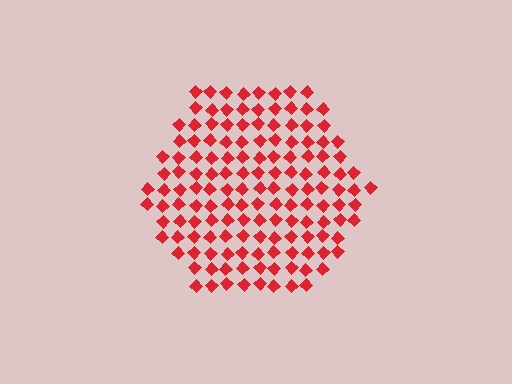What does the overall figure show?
The overall figure shows a hexagon.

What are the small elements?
The small elements are diamonds.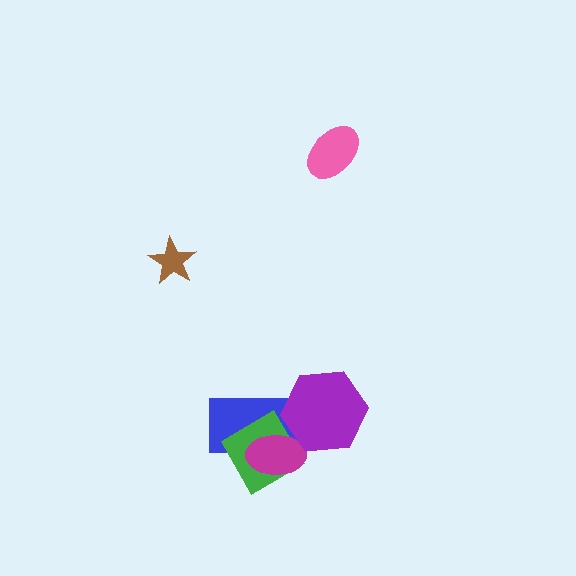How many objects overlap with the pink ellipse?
0 objects overlap with the pink ellipse.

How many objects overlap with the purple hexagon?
2 objects overlap with the purple hexagon.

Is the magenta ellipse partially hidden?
Yes, it is partially covered by another shape.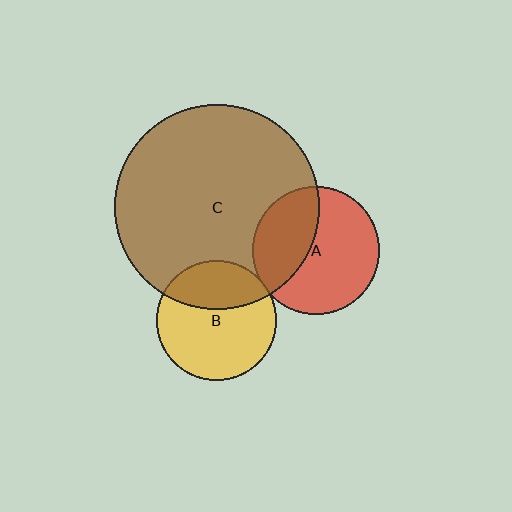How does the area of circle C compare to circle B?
Approximately 2.9 times.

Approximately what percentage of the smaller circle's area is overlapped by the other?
Approximately 35%.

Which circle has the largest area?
Circle C (brown).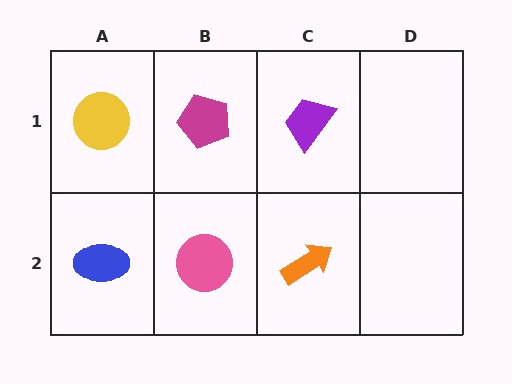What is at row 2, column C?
An orange arrow.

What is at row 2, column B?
A pink circle.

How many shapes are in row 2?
3 shapes.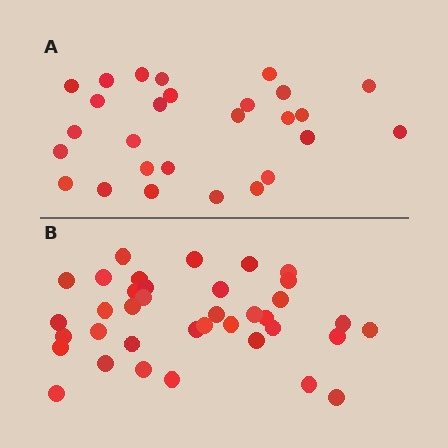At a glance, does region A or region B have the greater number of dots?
Region B (the bottom region) has more dots.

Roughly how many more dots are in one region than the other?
Region B has roughly 10 or so more dots than region A.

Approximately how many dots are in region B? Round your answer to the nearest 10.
About 40 dots. (The exact count is 37, which rounds to 40.)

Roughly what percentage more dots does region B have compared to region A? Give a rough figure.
About 35% more.